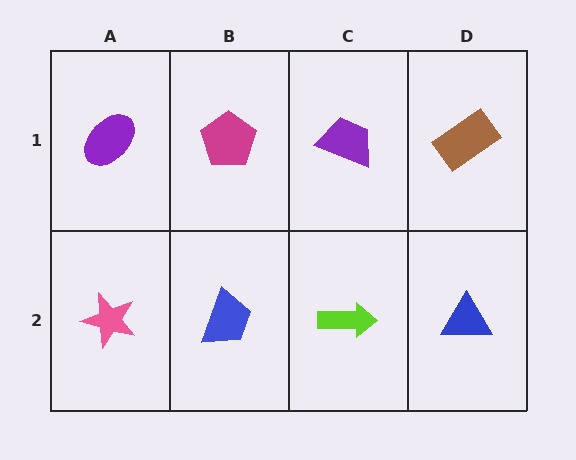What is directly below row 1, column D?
A blue triangle.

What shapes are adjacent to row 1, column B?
A blue trapezoid (row 2, column B), a purple ellipse (row 1, column A), a purple trapezoid (row 1, column C).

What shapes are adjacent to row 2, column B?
A magenta pentagon (row 1, column B), a pink star (row 2, column A), a lime arrow (row 2, column C).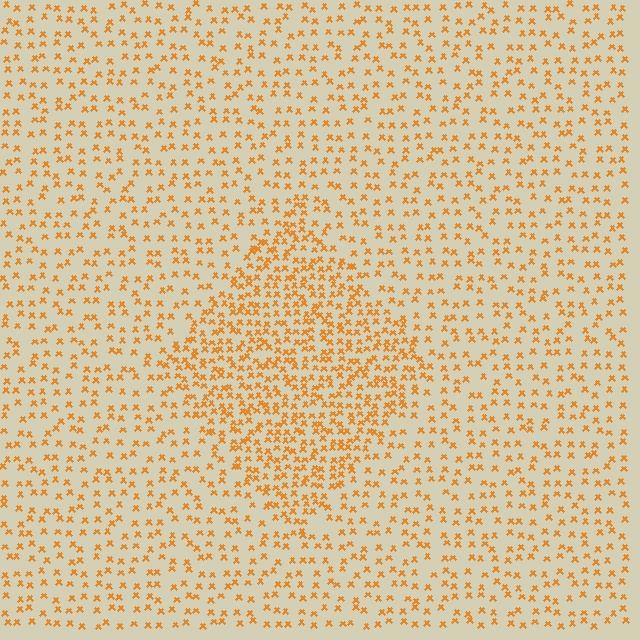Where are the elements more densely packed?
The elements are more densely packed inside the diamond boundary.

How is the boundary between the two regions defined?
The boundary is defined by a change in element density (approximately 2.0x ratio). All elements are the same color, size, and shape.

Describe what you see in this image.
The image contains small orange elements arranged at two different densities. A diamond-shaped region is visible where the elements are more densely packed than the surrounding area.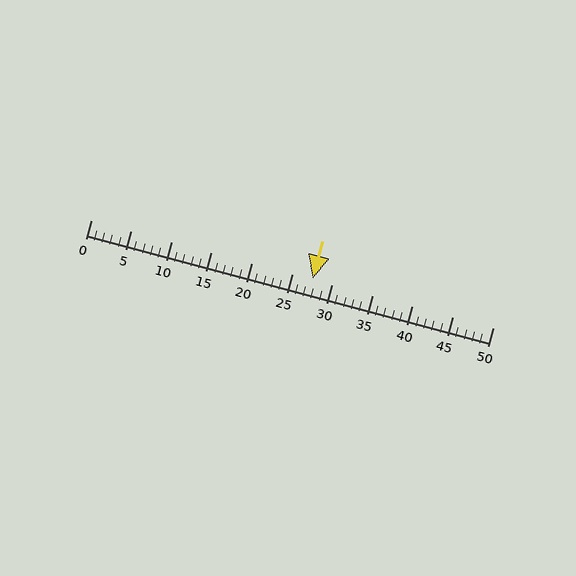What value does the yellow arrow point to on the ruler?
The yellow arrow points to approximately 28.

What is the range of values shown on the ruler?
The ruler shows values from 0 to 50.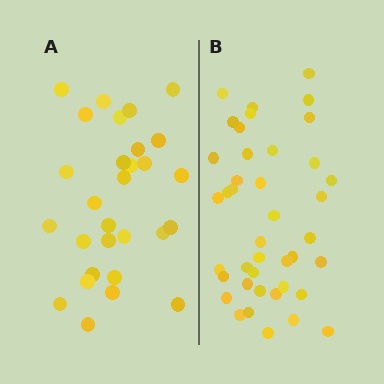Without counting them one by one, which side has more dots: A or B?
Region B (the right region) has more dots.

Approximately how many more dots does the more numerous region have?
Region B has roughly 12 or so more dots than region A.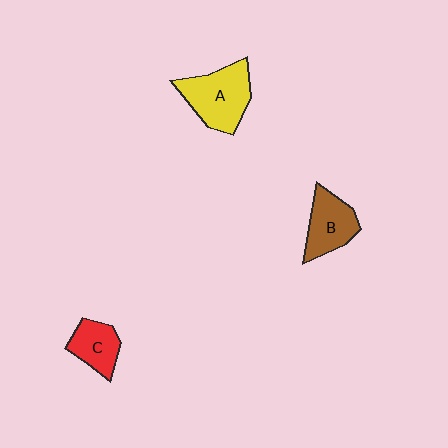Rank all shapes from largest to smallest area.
From largest to smallest: A (yellow), B (brown), C (red).